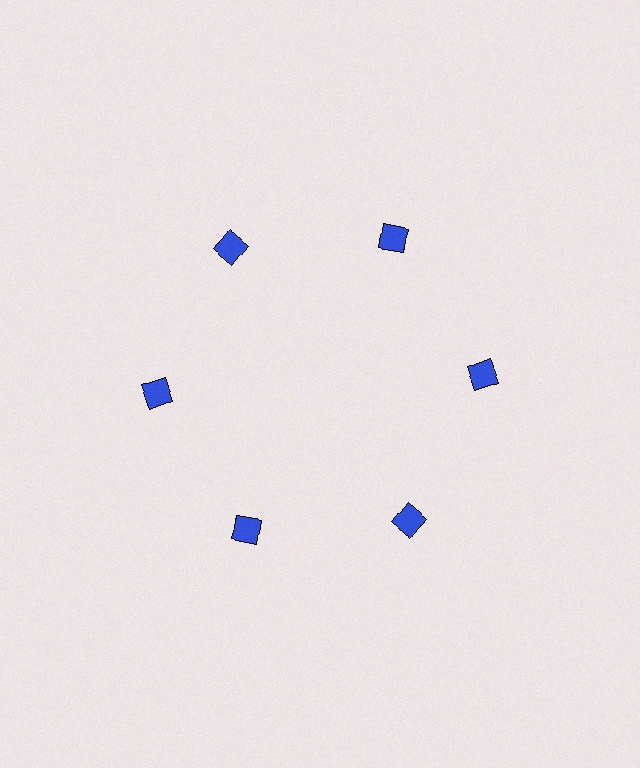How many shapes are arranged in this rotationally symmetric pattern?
There are 6 shapes, arranged in 6 groups of 1.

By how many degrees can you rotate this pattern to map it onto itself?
The pattern maps onto itself every 60 degrees of rotation.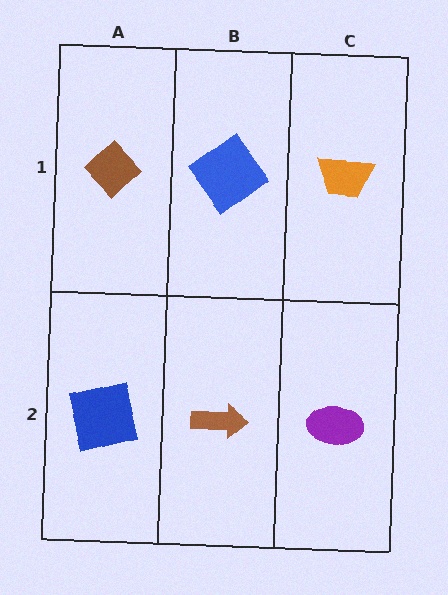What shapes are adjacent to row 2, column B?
A blue diamond (row 1, column B), a blue square (row 2, column A), a purple ellipse (row 2, column C).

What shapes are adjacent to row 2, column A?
A brown diamond (row 1, column A), a brown arrow (row 2, column B).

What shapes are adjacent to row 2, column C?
An orange trapezoid (row 1, column C), a brown arrow (row 2, column B).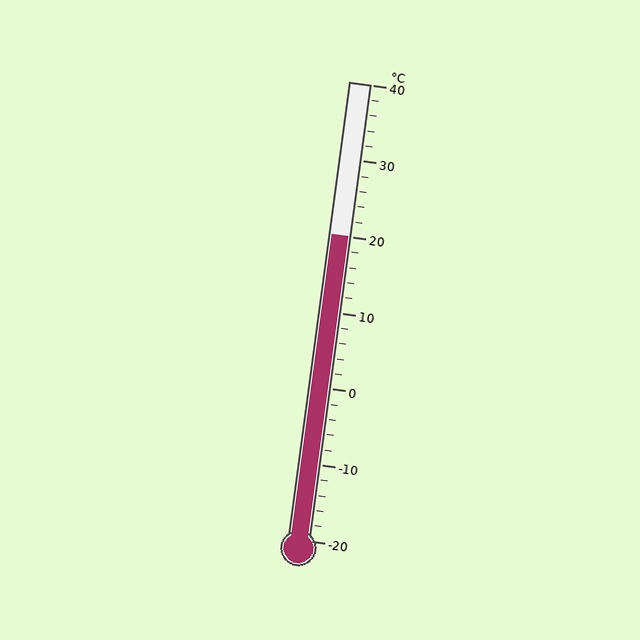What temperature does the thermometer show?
The thermometer shows approximately 20°C.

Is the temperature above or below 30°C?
The temperature is below 30°C.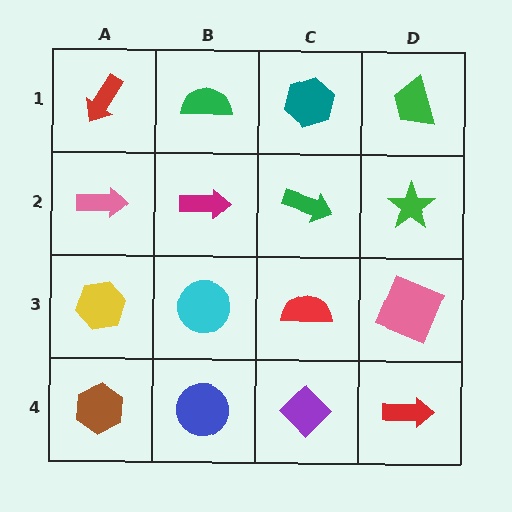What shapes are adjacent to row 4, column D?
A pink square (row 3, column D), a purple diamond (row 4, column C).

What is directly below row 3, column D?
A red arrow.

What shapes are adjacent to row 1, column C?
A green arrow (row 2, column C), a green semicircle (row 1, column B), a green trapezoid (row 1, column D).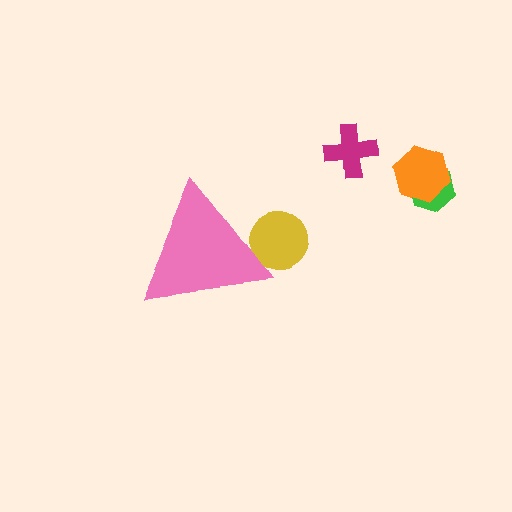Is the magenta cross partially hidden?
No, the magenta cross is fully visible.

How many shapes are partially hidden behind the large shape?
1 shape is partially hidden.